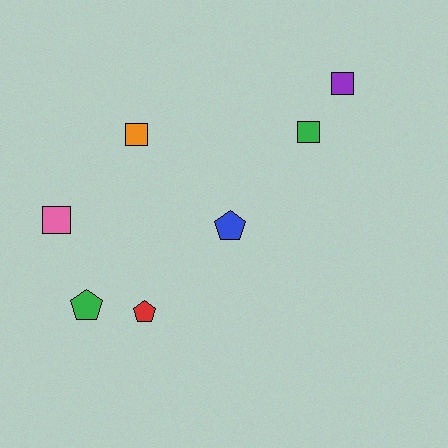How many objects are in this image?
There are 7 objects.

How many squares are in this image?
There are 4 squares.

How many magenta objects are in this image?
There are no magenta objects.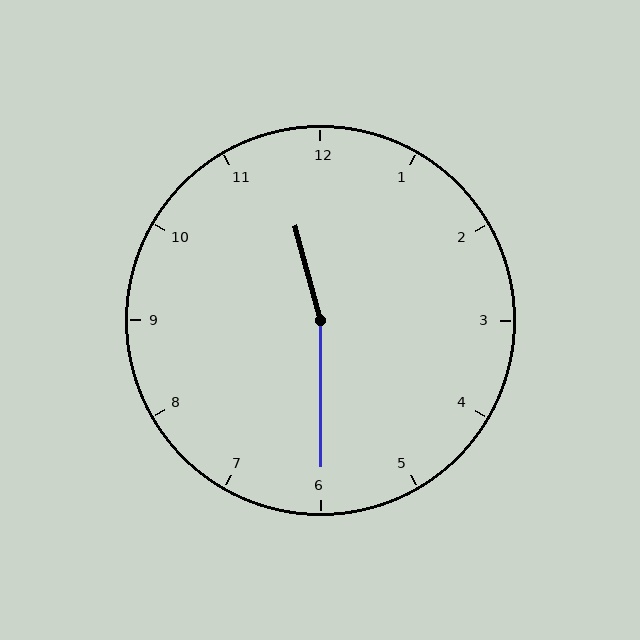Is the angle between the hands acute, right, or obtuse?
It is obtuse.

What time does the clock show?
11:30.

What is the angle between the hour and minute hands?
Approximately 165 degrees.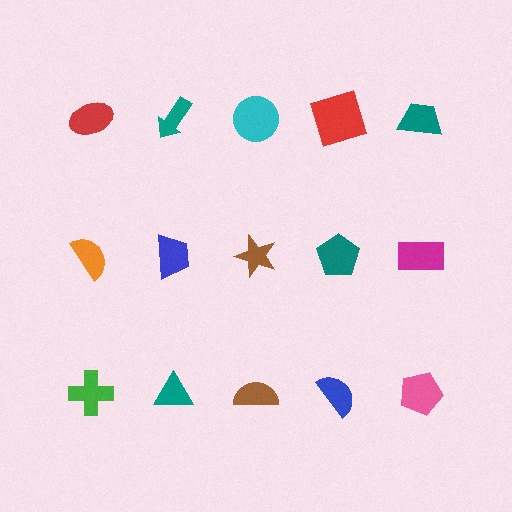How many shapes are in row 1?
5 shapes.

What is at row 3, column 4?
A blue semicircle.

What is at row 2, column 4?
A teal pentagon.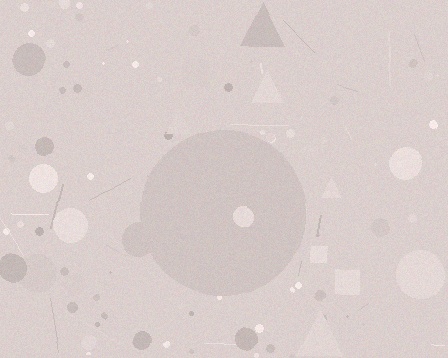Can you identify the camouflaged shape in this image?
The camouflaged shape is a circle.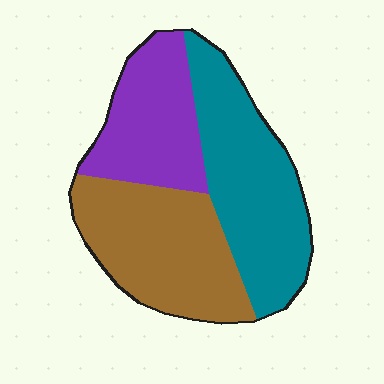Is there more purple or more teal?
Teal.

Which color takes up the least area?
Purple, at roughly 25%.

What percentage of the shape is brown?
Brown takes up about three eighths (3/8) of the shape.